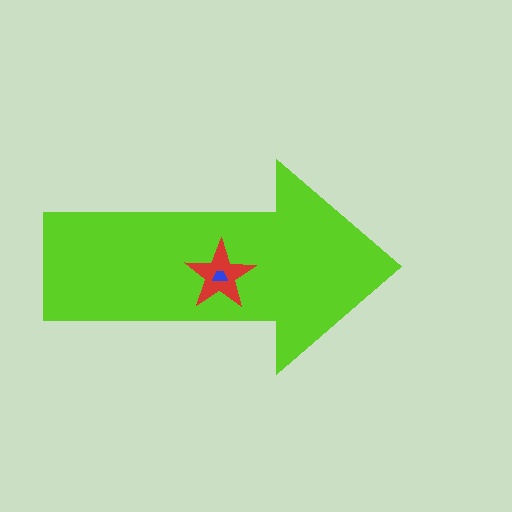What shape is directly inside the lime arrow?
The red star.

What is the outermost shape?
The lime arrow.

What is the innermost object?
The blue trapezoid.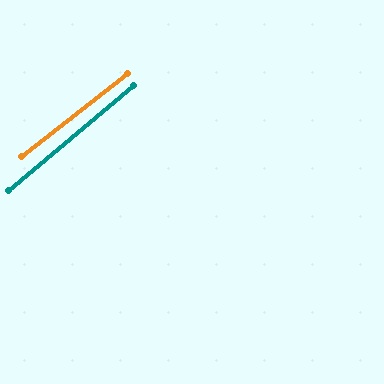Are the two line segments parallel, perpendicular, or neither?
Parallel — their directions differ by only 2.0°.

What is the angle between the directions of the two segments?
Approximately 2 degrees.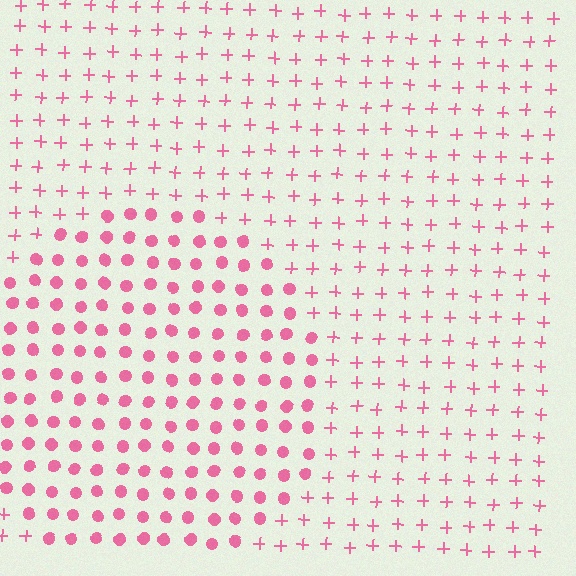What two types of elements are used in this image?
The image uses circles inside the circle region and plus signs outside it.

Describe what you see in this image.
The image is filled with small pink elements arranged in a uniform grid. A circle-shaped region contains circles, while the surrounding area contains plus signs. The boundary is defined purely by the change in element shape.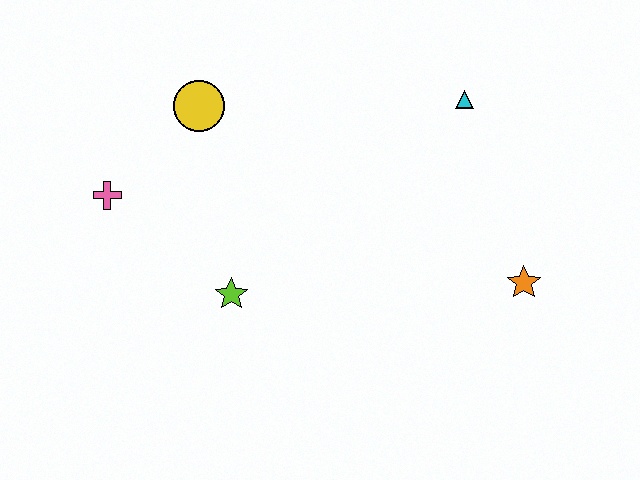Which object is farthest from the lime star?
The cyan triangle is farthest from the lime star.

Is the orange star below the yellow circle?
Yes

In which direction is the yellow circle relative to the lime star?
The yellow circle is above the lime star.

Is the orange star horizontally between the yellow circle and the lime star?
No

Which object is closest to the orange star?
The cyan triangle is closest to the orange star.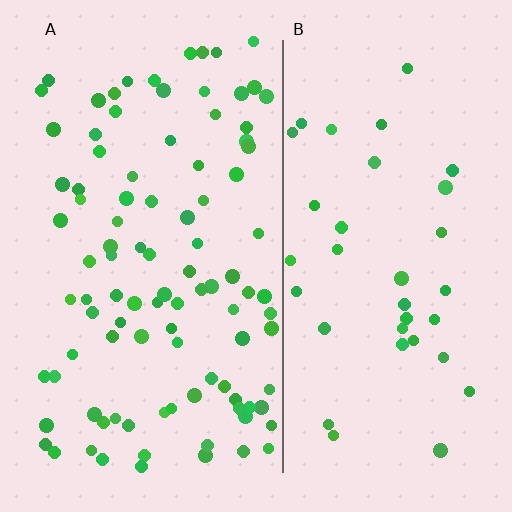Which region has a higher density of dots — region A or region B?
A (the left).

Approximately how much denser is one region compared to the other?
Approximately 2.7× — region A over region B.